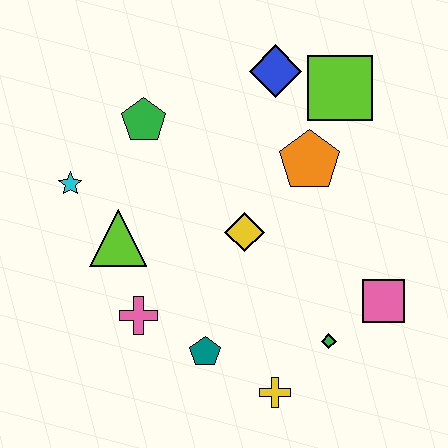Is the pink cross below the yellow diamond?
Yes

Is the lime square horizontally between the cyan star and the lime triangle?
No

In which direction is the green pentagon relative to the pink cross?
The green pentagon is above the pink cross.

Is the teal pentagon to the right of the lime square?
No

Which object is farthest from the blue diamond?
The yellow cross is farthest from the blue diamond.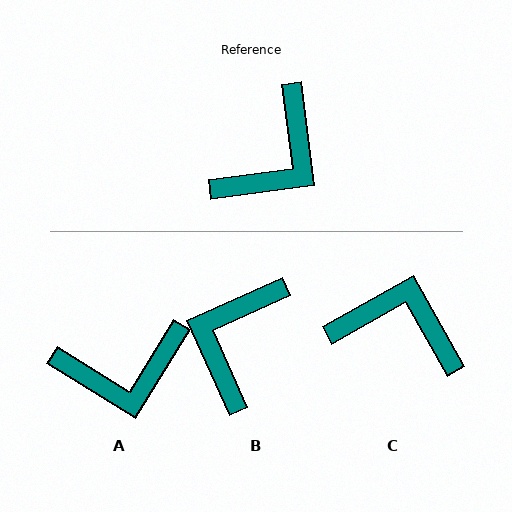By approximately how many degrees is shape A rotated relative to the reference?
Approximately 39 degrees clockwise.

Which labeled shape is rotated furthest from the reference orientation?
B, about 163 degrees away.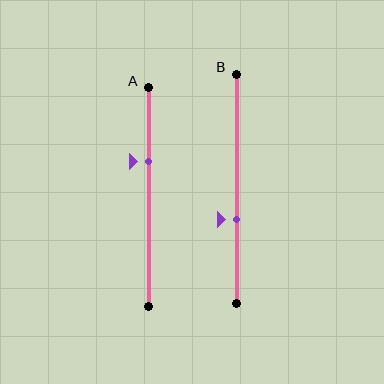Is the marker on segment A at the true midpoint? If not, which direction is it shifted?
No, the marker on segment A is shifted upward by about 16% of the segment length.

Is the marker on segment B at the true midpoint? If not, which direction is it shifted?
No, the marker on segment B is shifted downward by about 13% of the segment length.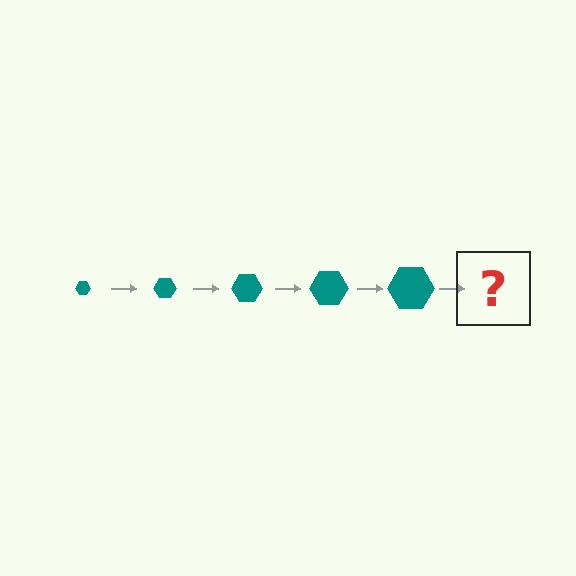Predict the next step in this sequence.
The next step is a teal hexagon, larger than the previous one.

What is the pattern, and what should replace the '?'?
The pattern is that the hexagon gets progressively larger each step. The '?' should be a teal hexagon, larger than the previous one.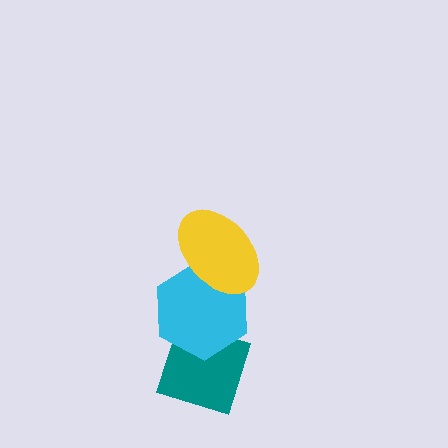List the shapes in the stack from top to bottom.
From top to bottom: the yellow ellipse, the cyan hexagon, the teal diamond.